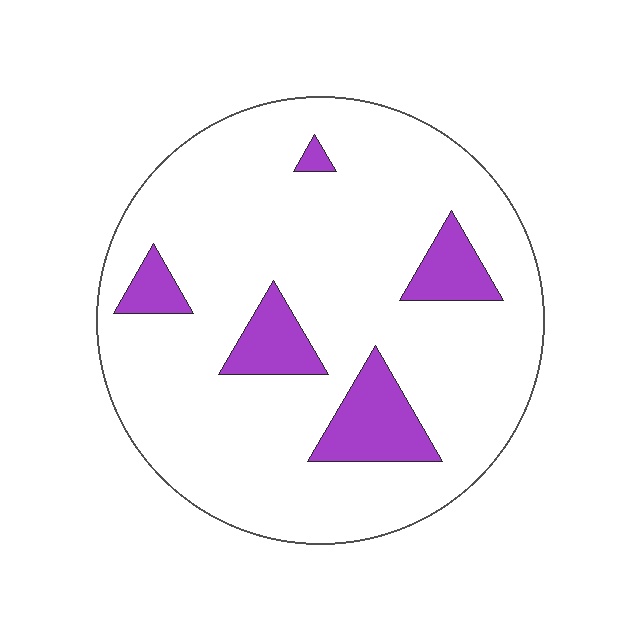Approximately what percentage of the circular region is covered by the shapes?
Approximately 15%.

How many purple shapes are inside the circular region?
5.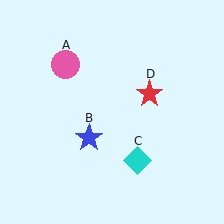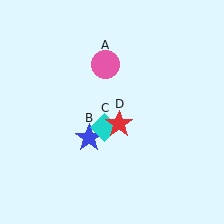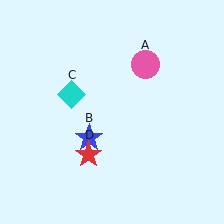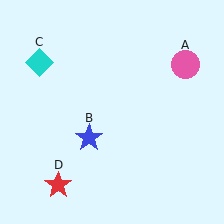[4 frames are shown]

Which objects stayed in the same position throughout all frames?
Blue star (object B) remained stationary.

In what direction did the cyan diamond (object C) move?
The cyan diamond (object C) moved up and to the left.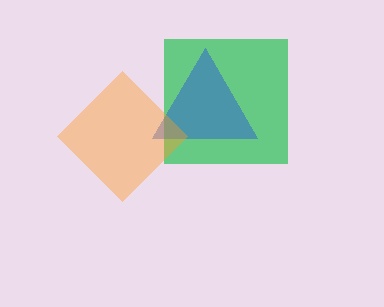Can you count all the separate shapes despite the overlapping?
Yes, there are 3 separate shapes.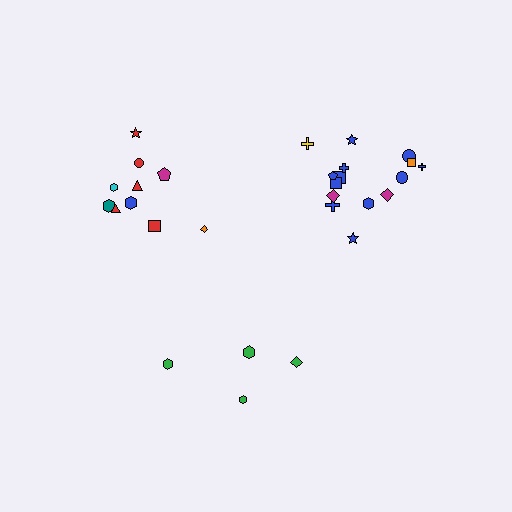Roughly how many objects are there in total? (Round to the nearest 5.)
Roughly 30 objects in total.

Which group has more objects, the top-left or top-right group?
The top-right group.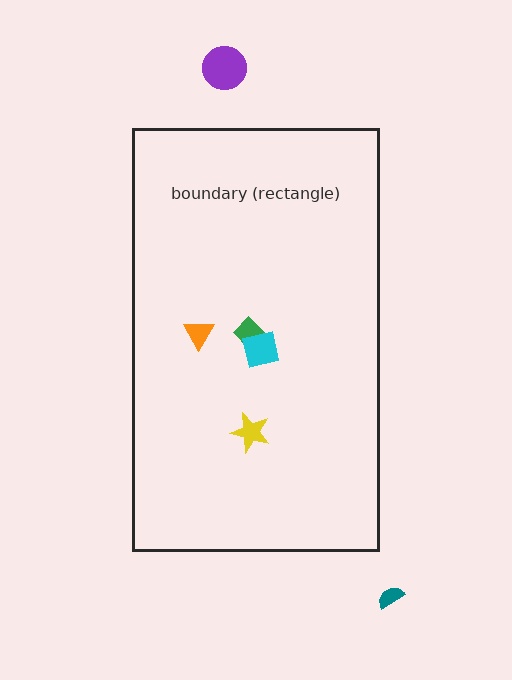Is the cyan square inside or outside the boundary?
Inside.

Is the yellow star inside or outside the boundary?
Inside.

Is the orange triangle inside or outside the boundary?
Inside.